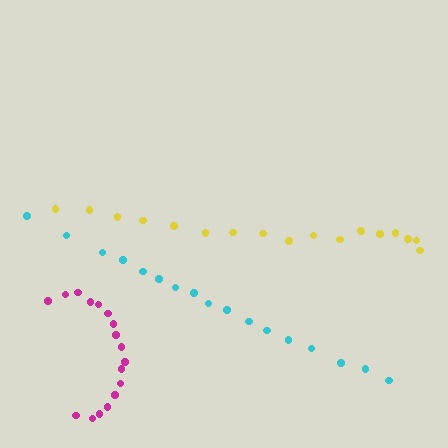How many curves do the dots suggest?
There are 3 distinct paths.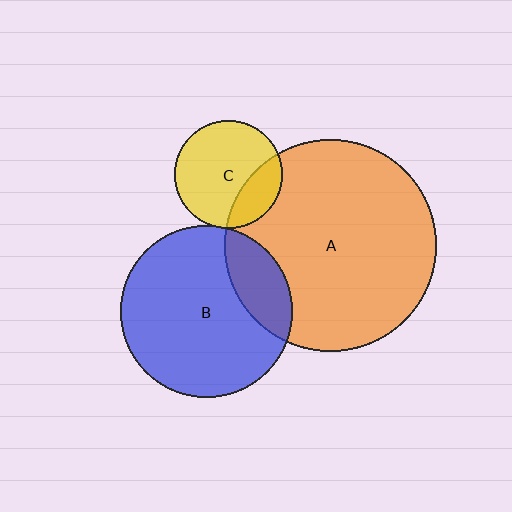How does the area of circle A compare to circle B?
Approximately 1.5 times.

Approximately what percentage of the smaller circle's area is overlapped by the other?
Approximately 5%.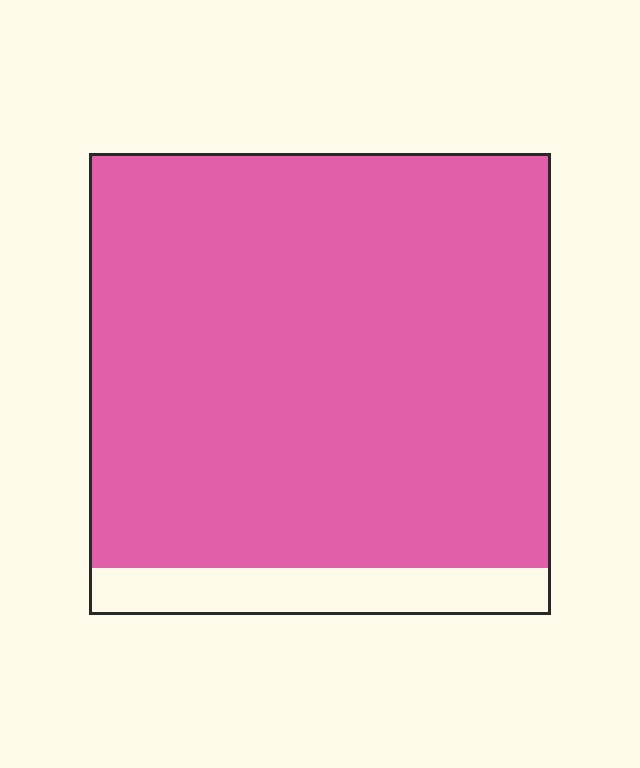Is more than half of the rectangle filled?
Yes.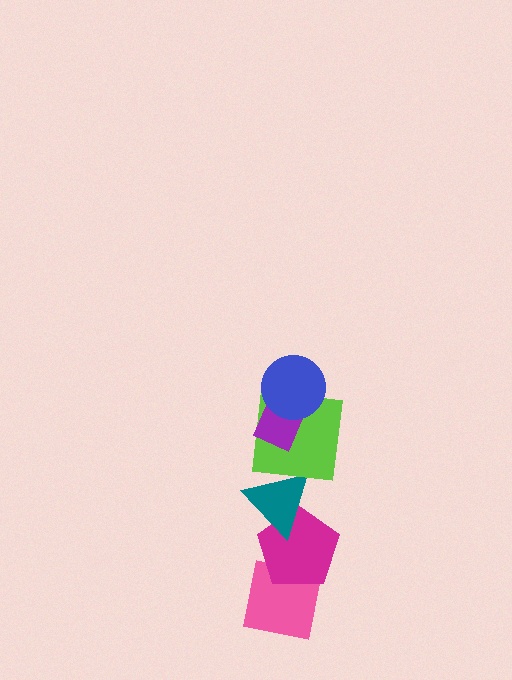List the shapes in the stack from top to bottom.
From top to bottom: the blue circle, the purple rectangle, the lime square, the teal triangle, the magenta pentagon, the pink square.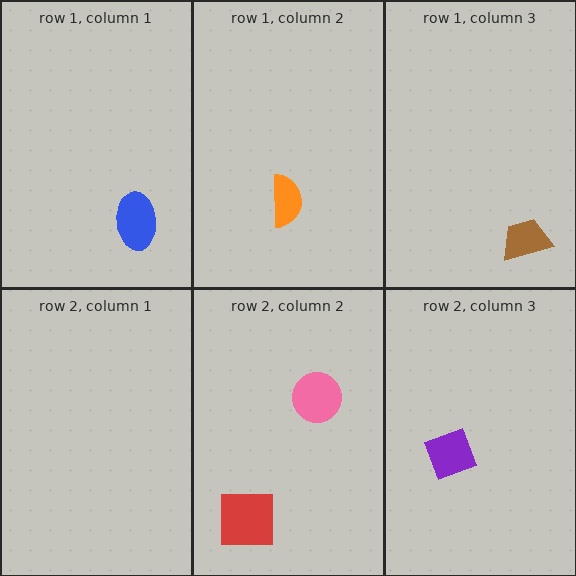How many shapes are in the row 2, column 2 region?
2.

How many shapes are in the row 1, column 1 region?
1.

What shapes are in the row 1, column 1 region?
The blue ellipse.